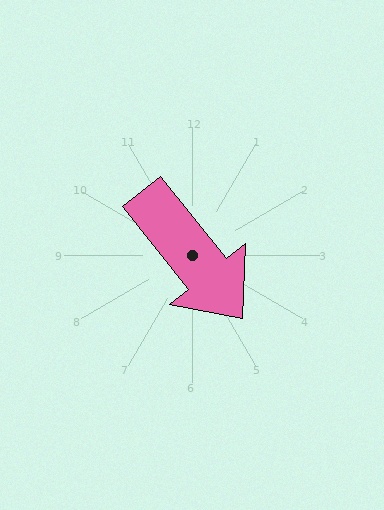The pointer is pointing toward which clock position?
Roughly 5 o'clock.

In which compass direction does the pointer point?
Southeast.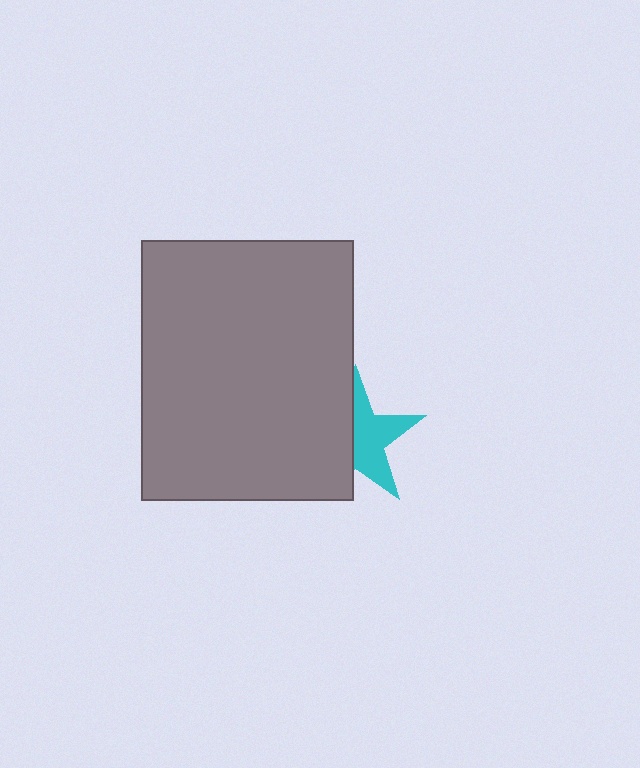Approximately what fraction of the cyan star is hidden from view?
Roughly 47% of the cyan star is hidden behind the gray rectangle.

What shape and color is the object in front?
The object in front is a gray rectangle.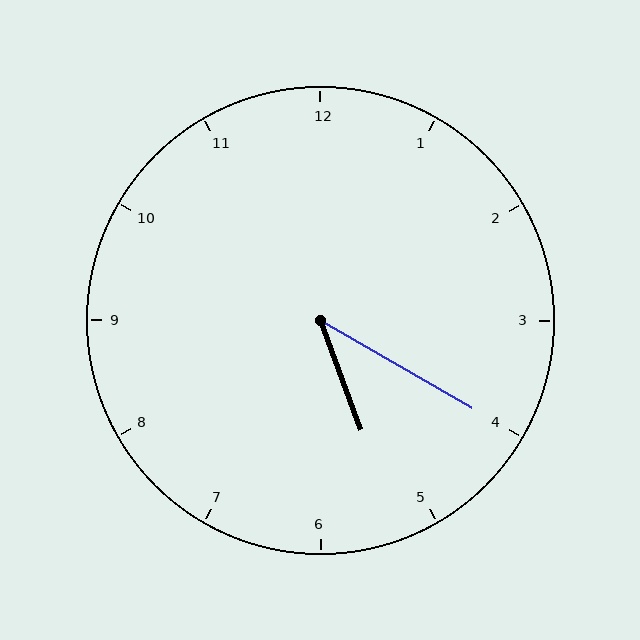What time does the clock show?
5:20.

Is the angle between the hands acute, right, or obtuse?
It is acute.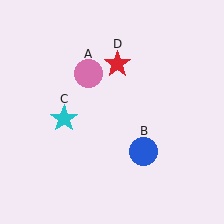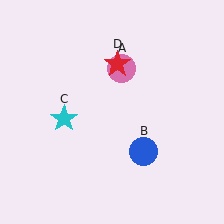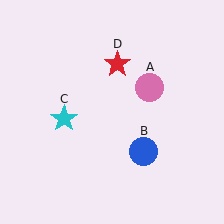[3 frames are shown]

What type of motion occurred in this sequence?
The pink circle (object A) rotated clockwise around the center of the scene.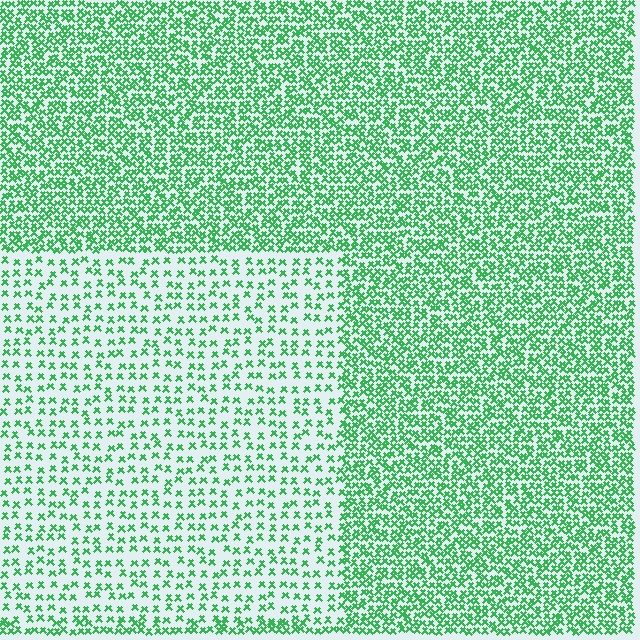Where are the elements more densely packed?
The elements are more densely packed outside the rectangle boundary.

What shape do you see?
I see a rectangle.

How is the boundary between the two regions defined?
The boundary is defined by a change in element density (approximately 2.3x ratio). All elements are the same color, size, and shape.